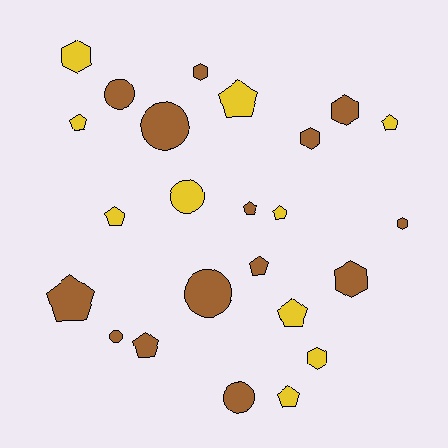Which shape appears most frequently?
Pentagon, with 11 objects.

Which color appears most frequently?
Brown, with 14 objects.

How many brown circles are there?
There are 5 brown circles.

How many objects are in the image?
There are 24 objects.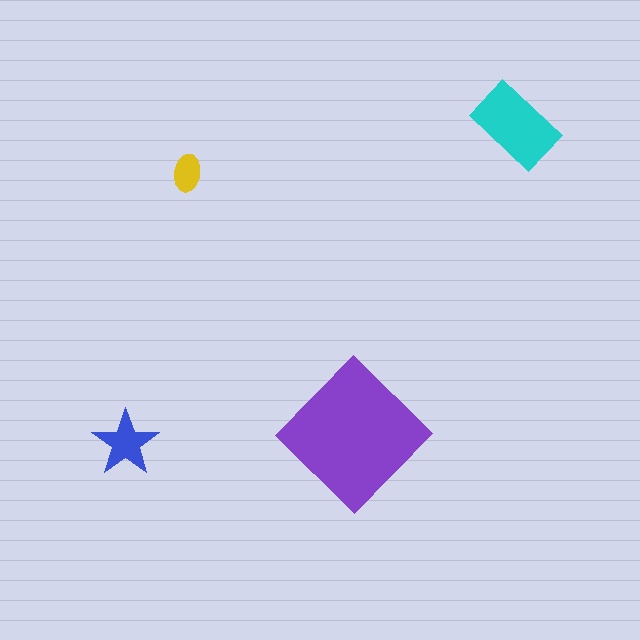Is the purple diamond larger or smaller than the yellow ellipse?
Larger.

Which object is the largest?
The purple diamond.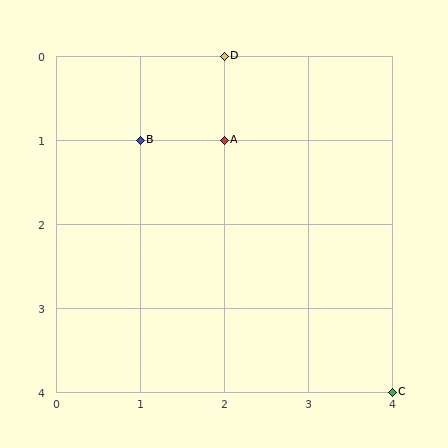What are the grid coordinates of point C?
Point C is at grid coordinates (4, 4).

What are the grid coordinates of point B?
Point B is at grid coordinates (1, 1).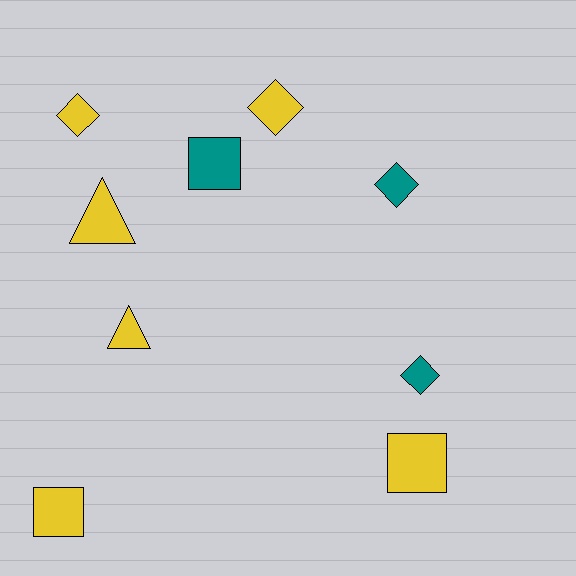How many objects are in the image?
There are 9 objects.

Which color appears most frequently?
Yellow, with 6 objects.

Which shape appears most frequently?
Diamond, with 4 objects.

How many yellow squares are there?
There are 2 yellow squares.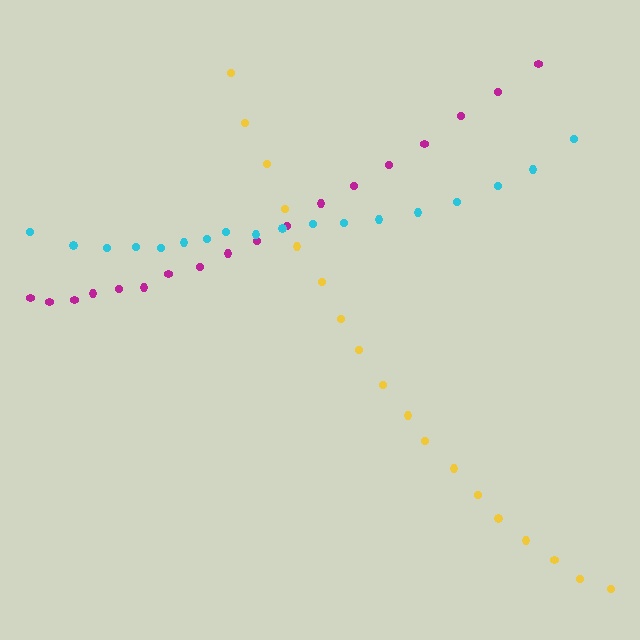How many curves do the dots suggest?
There are 3 distinct paths.